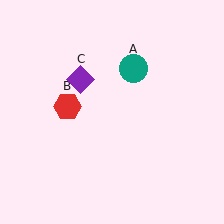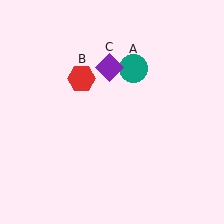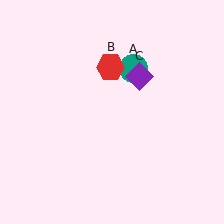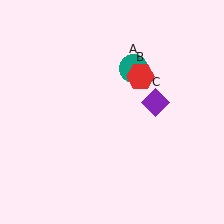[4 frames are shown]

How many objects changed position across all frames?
2 objects changed position: red hexagon (object B), purple diamond (object C).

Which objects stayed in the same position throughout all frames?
Teal circle (object A) remained stationary.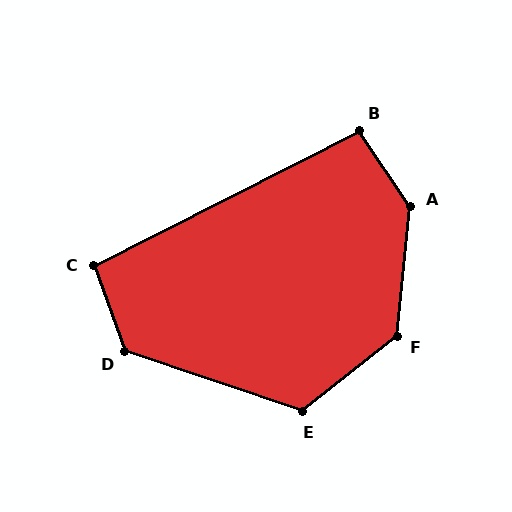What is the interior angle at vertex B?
Approximately 97 degrees (obtuse).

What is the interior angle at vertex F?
Approximately 134 degrees (obtuse).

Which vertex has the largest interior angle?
A, at approximately 140 degrees.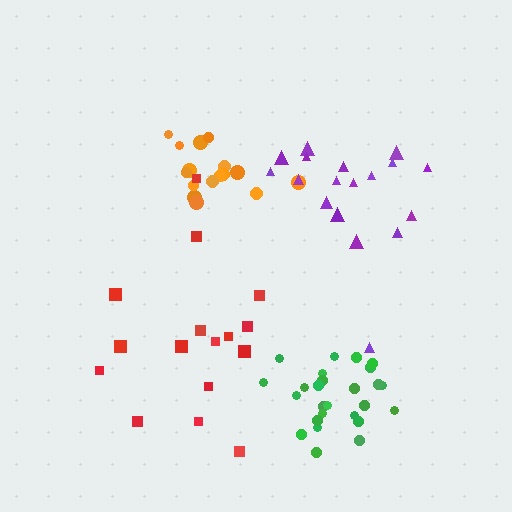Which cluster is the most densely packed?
Orange.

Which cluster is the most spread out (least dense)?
Red.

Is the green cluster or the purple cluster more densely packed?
Green.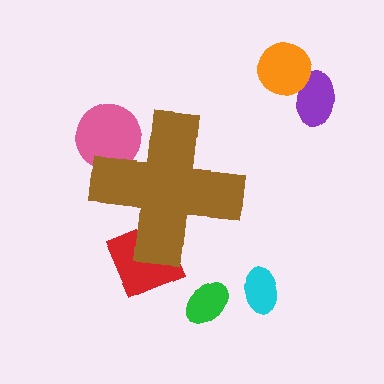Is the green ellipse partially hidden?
No, the green ellipse is fully visible.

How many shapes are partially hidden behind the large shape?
2 shapes are partially hidden.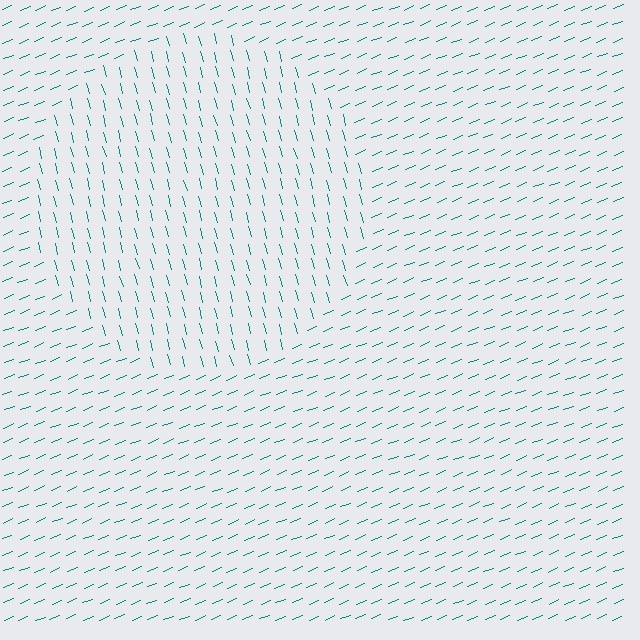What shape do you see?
I see a circle.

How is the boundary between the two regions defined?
The boundary is defined purely by a change in line orientation (approximately 83 degrees difference). All lines are the same color and thickness.